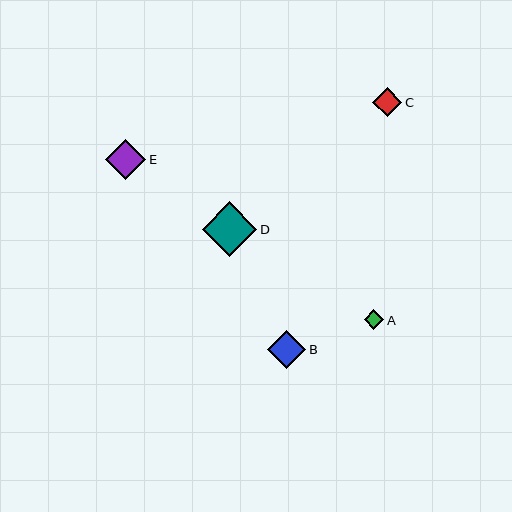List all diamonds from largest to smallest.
From largest to smallest: D, E, B, C, A.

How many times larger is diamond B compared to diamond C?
Diamond B is approximately 1.3 times the size of diamond C.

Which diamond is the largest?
Diamond D is the largest with a size of approximately 55 pixels.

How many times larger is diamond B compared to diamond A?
Diamond B is approximately 1.9 times the size of diamond A.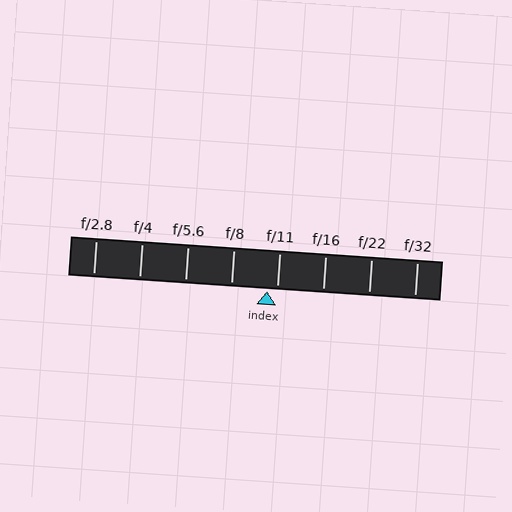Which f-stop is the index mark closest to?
The index mark is closest to f/11.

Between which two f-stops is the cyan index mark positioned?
The index mark is between f/8 and f/11.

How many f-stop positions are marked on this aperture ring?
There are 8 f-stop positions marked.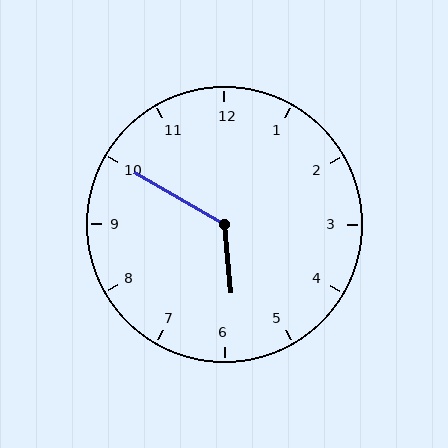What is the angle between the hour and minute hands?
Approximately 125 degrees.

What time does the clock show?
5:50.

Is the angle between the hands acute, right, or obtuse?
It is obtuse.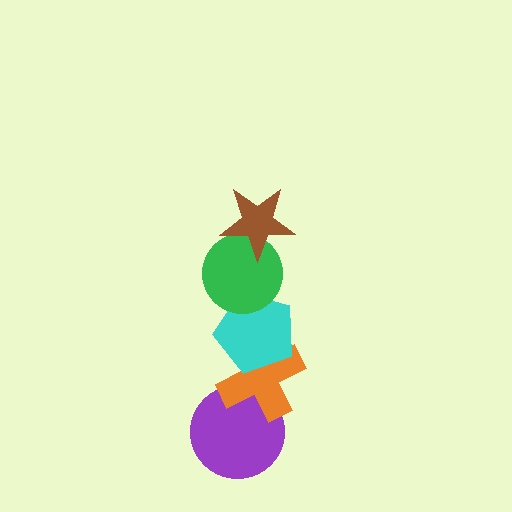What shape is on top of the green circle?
The brown star is on top of the green circle.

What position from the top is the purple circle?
The purple circle is 5th from the top.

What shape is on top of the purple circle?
The orange cross is on top of the purple circle.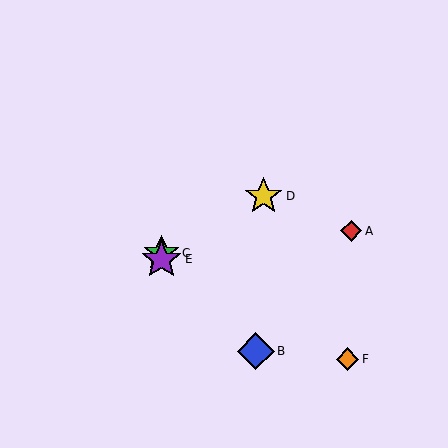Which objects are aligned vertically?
Objects C, E are aligned vertically.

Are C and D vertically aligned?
No, C is at x≈161 and D is at x≈264.